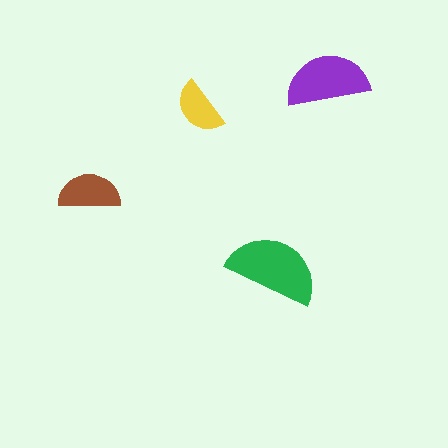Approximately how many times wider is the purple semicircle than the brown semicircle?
About 1.5 times wider.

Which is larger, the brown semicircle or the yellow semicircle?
The brown one.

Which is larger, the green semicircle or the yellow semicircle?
The green one.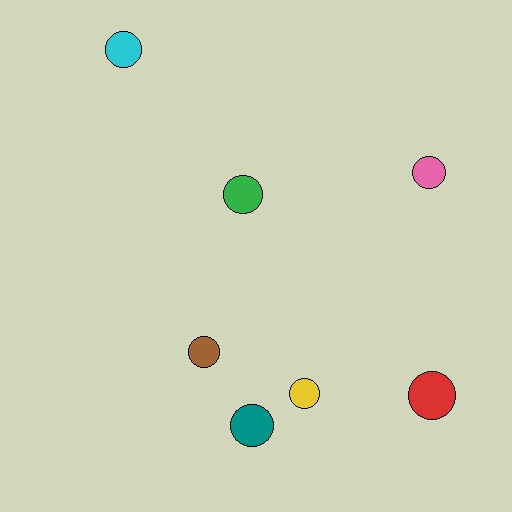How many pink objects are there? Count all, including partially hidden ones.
There is 1 pink object.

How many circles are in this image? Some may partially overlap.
There are 7 circles.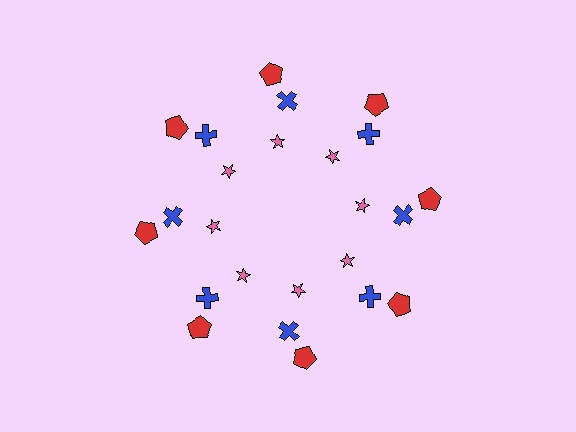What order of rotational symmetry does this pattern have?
This pattern has 8-fold rotational symmetry.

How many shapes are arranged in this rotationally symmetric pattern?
There are 24 shapes, arranged in 8 groups of 3.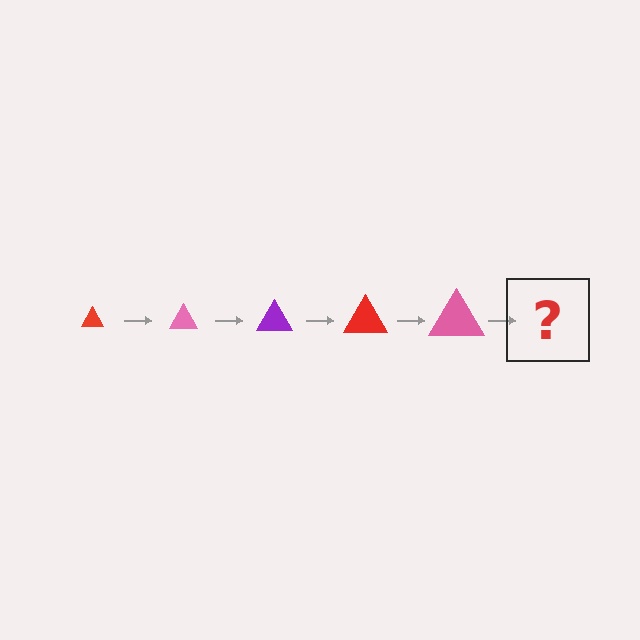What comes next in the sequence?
The next element should be a purple triangle, larger than the previous one.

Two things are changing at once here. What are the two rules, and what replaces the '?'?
The two rules are that the triangle grows larger each step and the color cycles through red, pink, and purple. The '?' should be a purple triangle, larger than the previous one.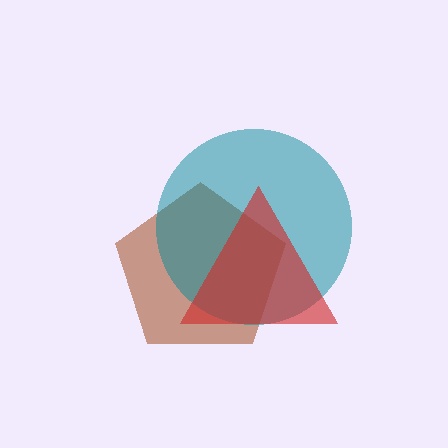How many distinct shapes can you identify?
There are 3 distinct shapes: a brown pentagon, a teal circle, a red triangle.